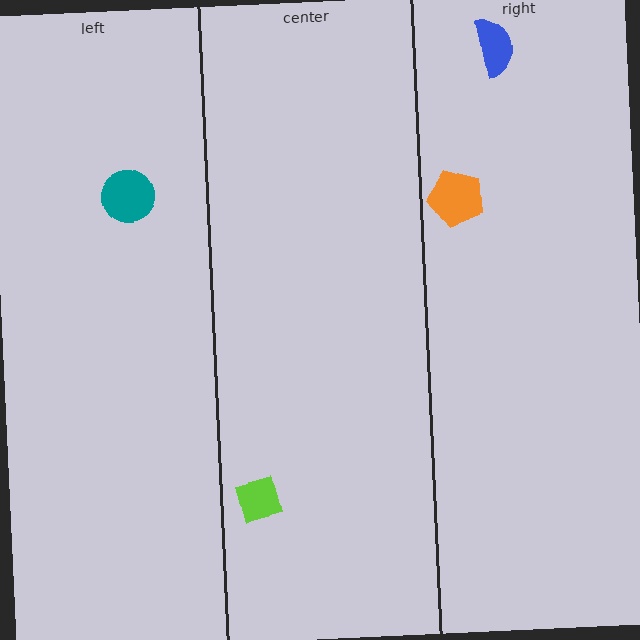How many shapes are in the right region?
2.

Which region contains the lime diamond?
The center region.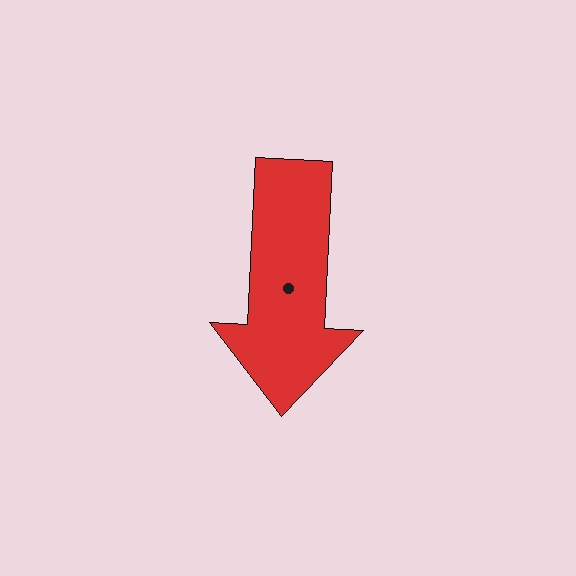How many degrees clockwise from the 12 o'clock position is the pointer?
Approximately 183 degrees.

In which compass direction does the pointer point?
South.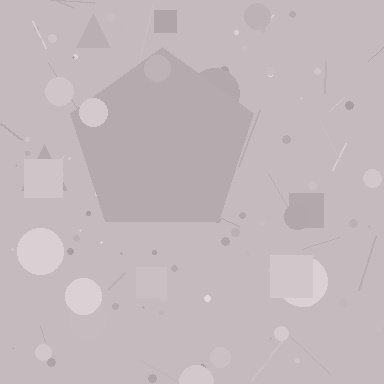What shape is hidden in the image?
A pentagon is hidden in the image.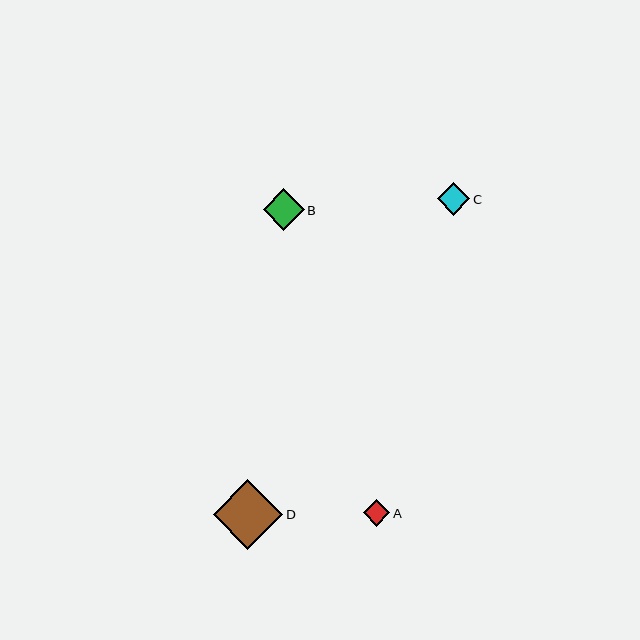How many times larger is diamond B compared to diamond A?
Diamond B is approximately 1.6 times the size of diamond A.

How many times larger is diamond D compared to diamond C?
Diamond D is approximately 2.1 times the size of diamond C.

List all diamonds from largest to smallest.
From largest to smallest: D, B, C, A.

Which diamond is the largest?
Diamond D is the largest with a size of approximately 69 pixels.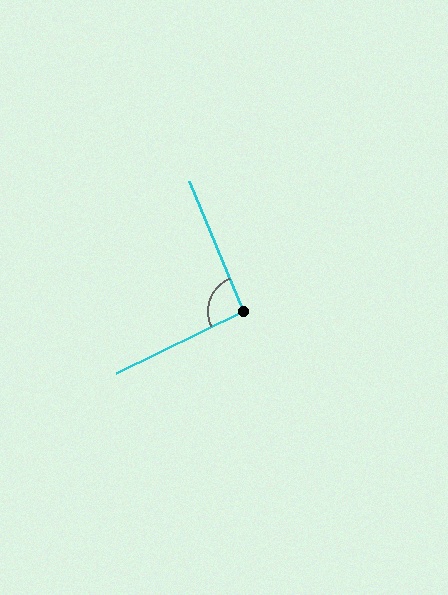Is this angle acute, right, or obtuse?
It is approximately a right angle.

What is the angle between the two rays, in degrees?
Approximately 94 degrees.